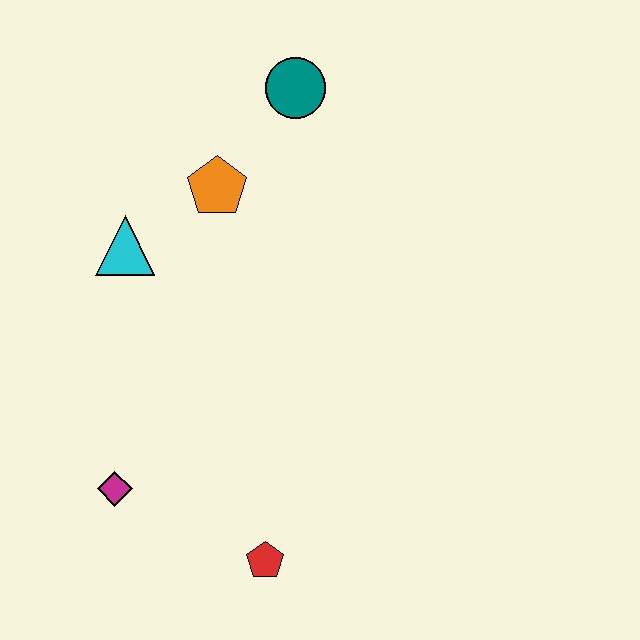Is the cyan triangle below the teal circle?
Yes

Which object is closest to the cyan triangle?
The orange pentagon is closest to the cyan triangle.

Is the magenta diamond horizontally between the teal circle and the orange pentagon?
No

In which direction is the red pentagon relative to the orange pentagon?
The red pentagon is below the orange pentagon.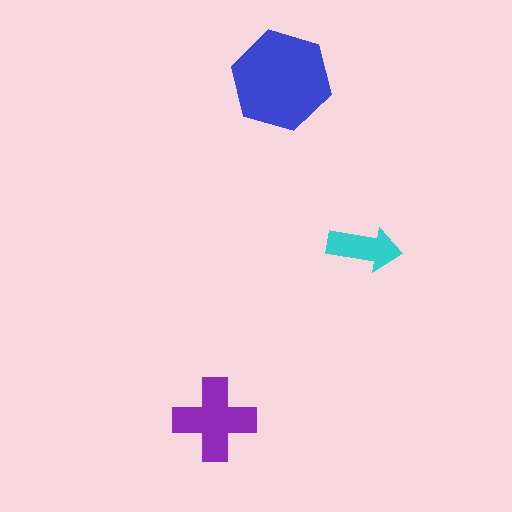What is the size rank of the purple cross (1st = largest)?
2nd.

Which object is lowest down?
The purple cross is bottommost.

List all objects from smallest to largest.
The cyan arrow, the purple cross, the blue hexagon.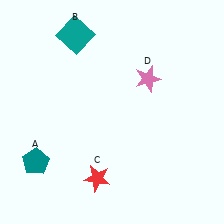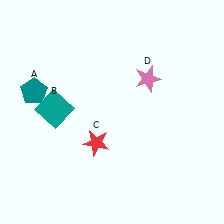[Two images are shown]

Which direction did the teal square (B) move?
The teal square (B) moved down.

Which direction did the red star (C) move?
The red star (C) moved up.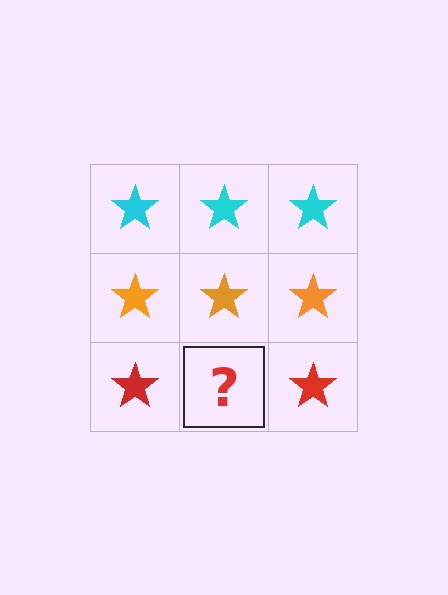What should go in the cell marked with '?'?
The missing cell should contain a red star.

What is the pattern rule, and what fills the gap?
The rule is that each row has a consistent color. The gap should be filled with a red star.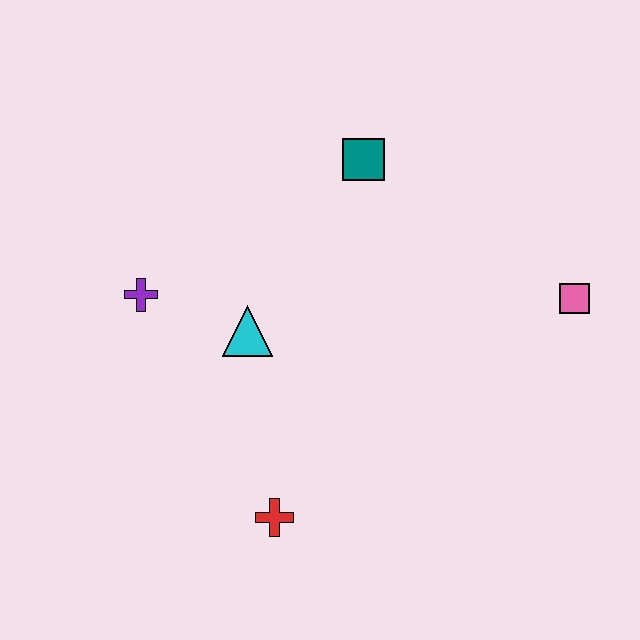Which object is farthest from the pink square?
The purple cross is farthest from the pink square.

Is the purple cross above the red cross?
Yes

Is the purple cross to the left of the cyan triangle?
Yes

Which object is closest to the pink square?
The teal square is closest to the pink square.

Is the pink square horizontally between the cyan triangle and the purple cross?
No